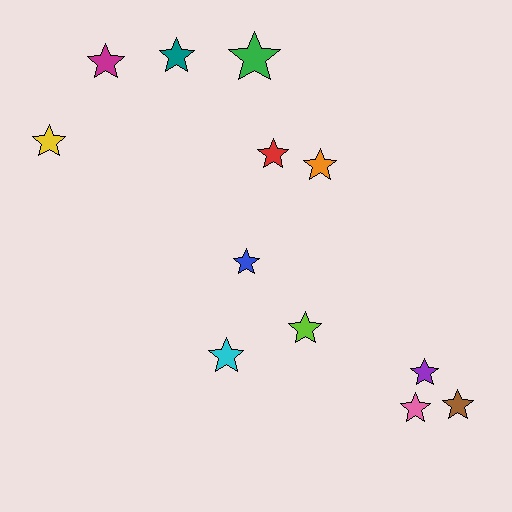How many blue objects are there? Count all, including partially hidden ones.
There is 1 blue object.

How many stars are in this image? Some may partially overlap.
There are 12 stars.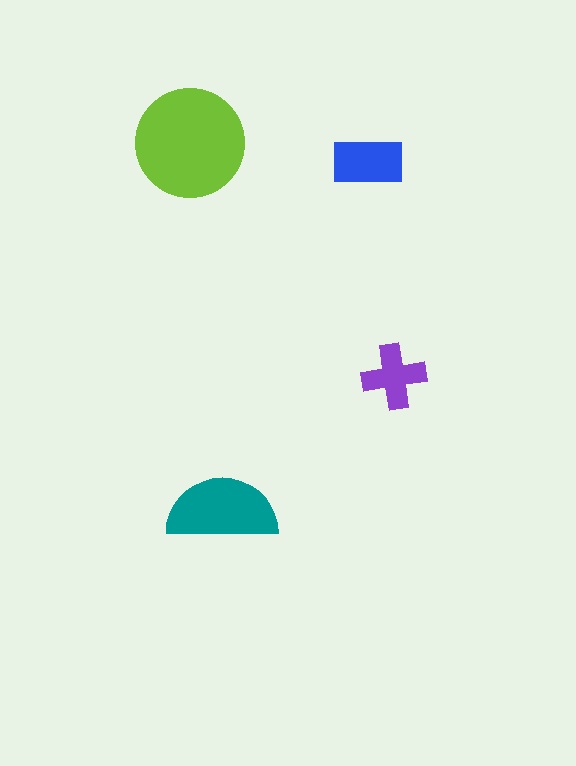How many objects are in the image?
There are 4 objects in the image.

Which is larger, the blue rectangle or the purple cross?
The blue rectangle.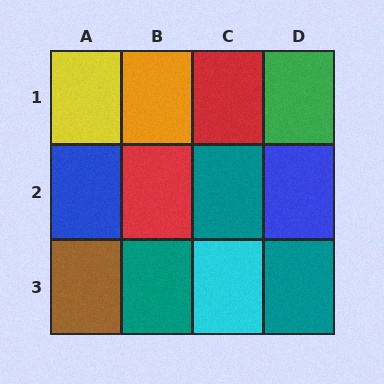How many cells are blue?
2 cells are blue.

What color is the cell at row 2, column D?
Blue.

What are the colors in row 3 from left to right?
Brown, teal, cyan, teal.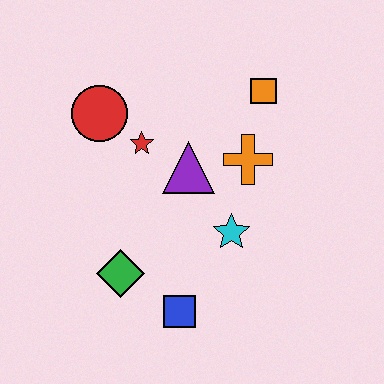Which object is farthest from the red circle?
The blue square is farthest from the red circle.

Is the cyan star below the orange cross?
Yes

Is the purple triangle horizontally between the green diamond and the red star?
No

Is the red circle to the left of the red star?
Yes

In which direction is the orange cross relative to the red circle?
The orange cross is to the right of the red circle.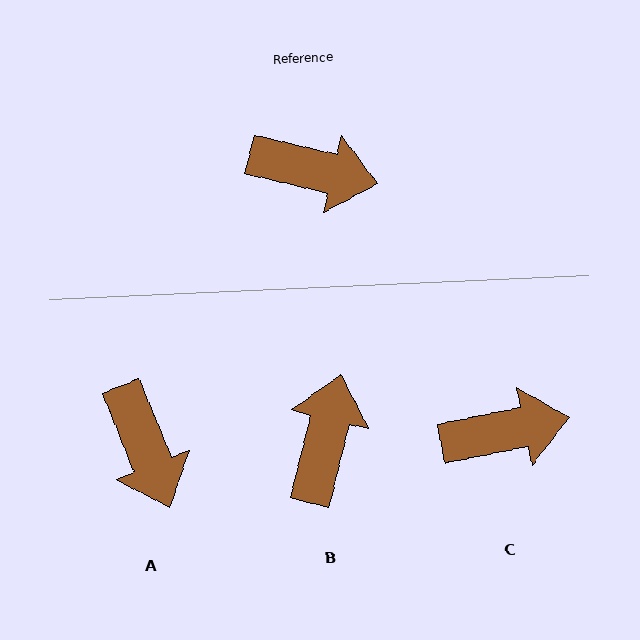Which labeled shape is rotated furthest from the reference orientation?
B, about 89 degrees away.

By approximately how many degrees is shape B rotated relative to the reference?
Approximately 89 degrees counter-clockwise.